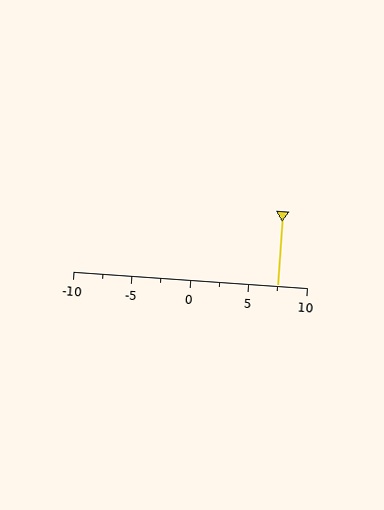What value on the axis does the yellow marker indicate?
The marker indicates approximately 7.5.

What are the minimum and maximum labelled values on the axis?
The axis runs from -10 to 10.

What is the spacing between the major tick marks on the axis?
The major ticks are spaced 5 apart.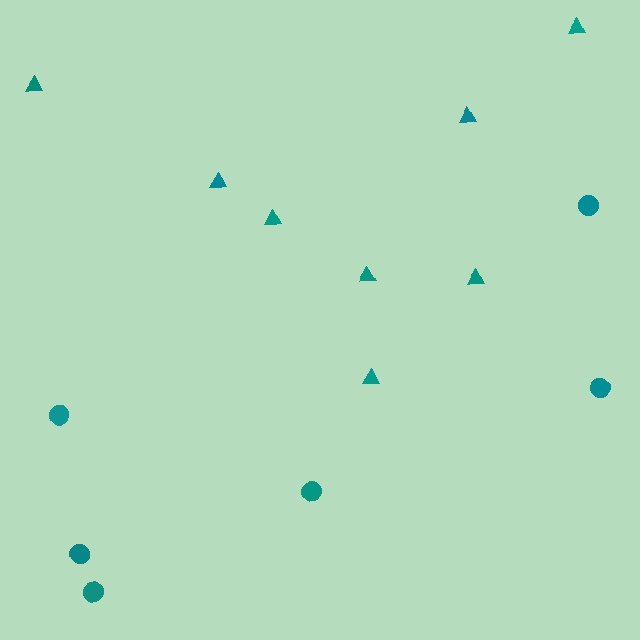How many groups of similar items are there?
There are 2 groups: one group of triangles (8) and one group of circles (6).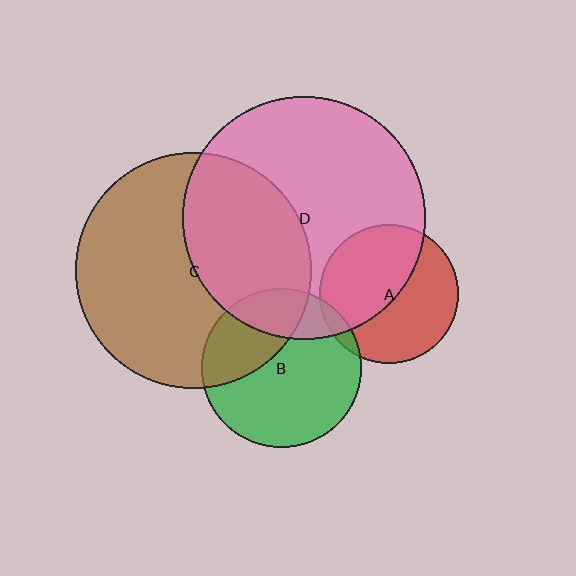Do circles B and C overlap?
Yes.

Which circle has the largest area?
Circle D (pink).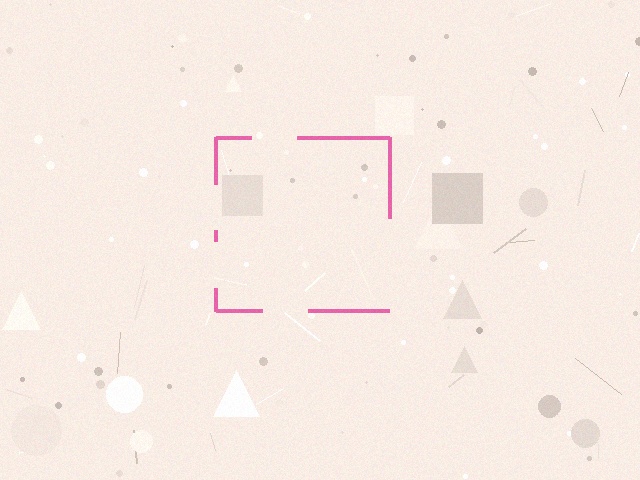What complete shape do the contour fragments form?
The contour fragments form a square.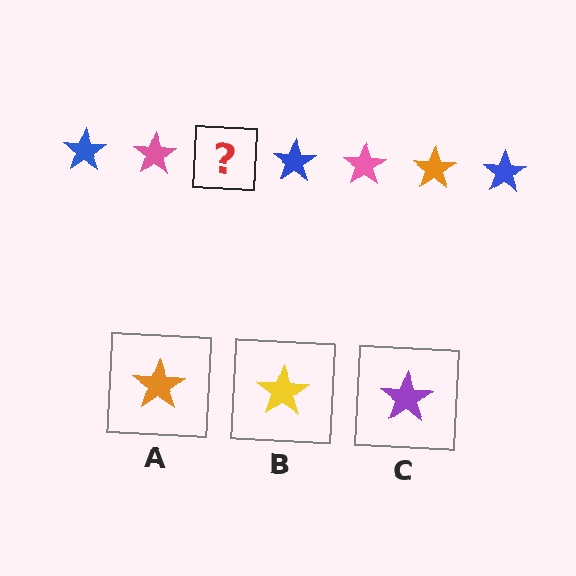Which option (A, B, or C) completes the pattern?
A.